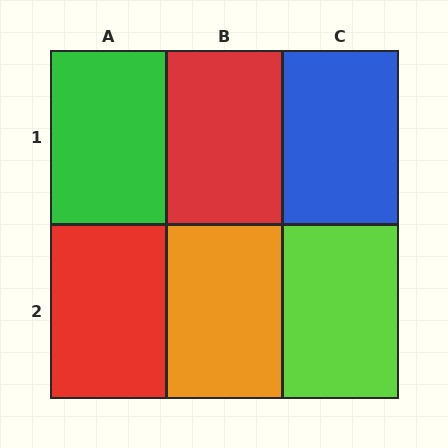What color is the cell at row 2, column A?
Red.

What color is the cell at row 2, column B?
Orange.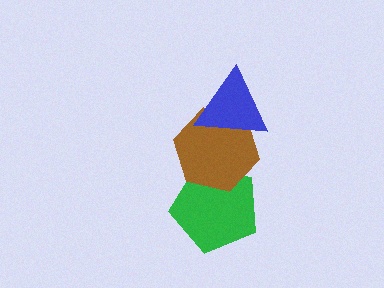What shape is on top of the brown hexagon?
The blue triangle is on top of the brown hexagon.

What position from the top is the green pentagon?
The green pentagon is 3rd from the top.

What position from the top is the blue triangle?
The blue triangle is 1st from the top.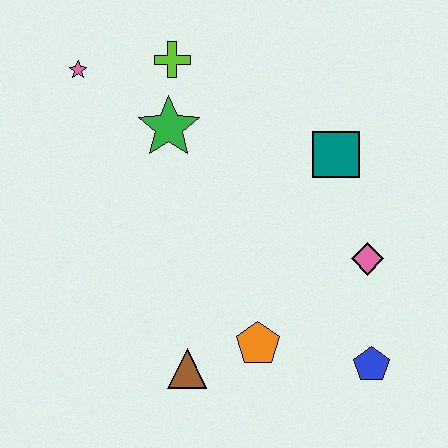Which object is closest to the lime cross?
The green star is closest to the lime cross.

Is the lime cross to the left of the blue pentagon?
Yes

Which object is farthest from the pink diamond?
The pink star is farthest from the pink diamond.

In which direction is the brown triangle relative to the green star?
The brown triangle is below the green star.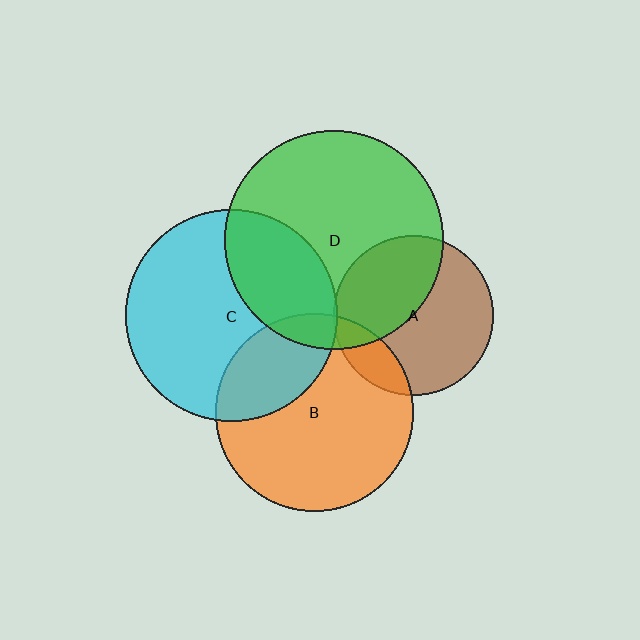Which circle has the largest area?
Circle D (green).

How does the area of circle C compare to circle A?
Approximately 1.7 times.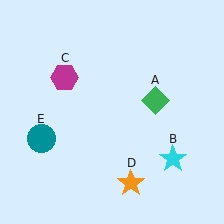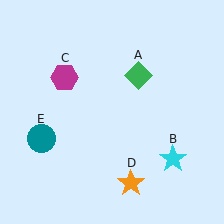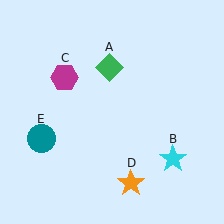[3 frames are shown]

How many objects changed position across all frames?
1 object changed position: green diamond (object A).